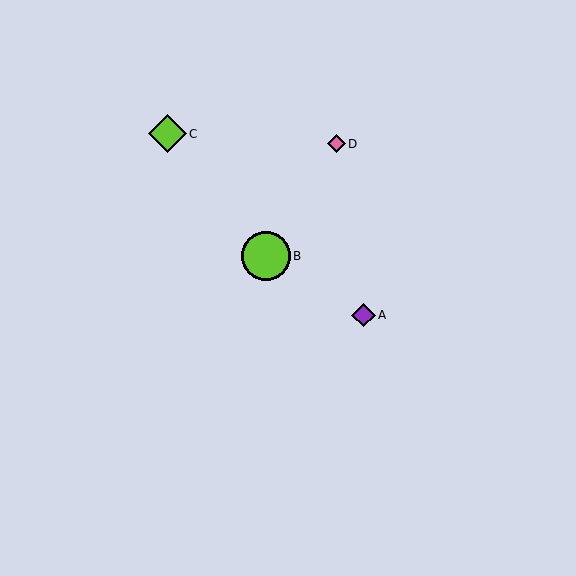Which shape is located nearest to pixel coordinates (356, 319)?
The purple diamond (labeled A) at (363, 315) is nearest to that location.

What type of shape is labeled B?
Shape B is a lime circle.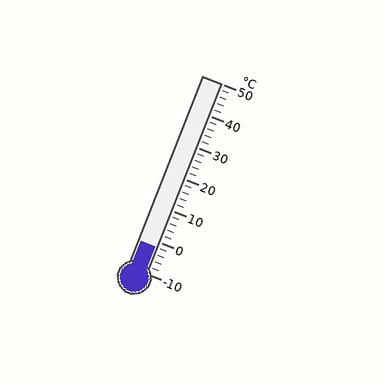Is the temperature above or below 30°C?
The temperature is below 30°C.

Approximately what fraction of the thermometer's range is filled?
The thermometer is filled to approximately 15% of its range.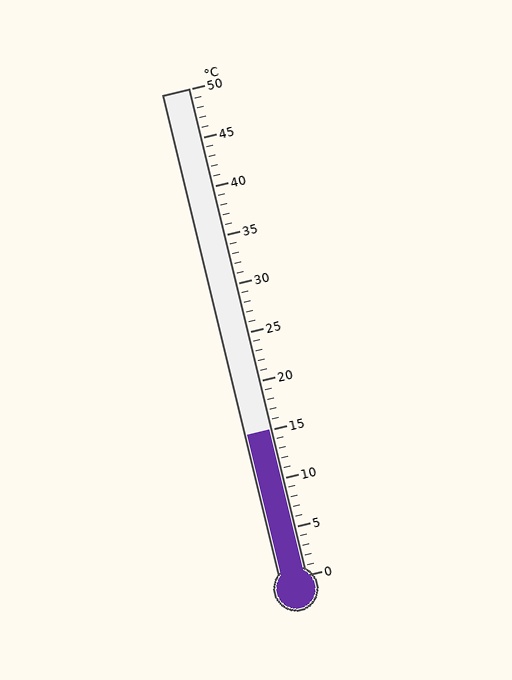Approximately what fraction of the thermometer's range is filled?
The thermometer is filled to approximately 30% of its range.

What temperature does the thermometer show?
The thermometer shows approximately 15°C.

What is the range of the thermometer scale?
The thermometer scale ranges from 0°C to 50°C.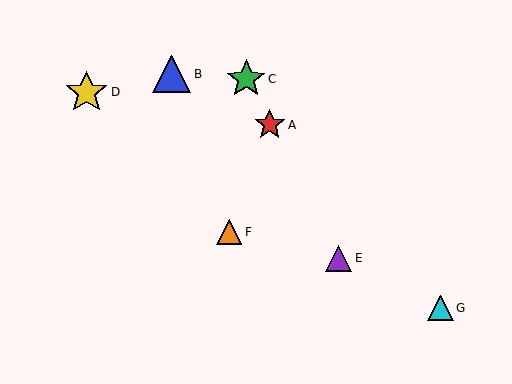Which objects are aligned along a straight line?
Objects A, C, E are aligned along a straight line.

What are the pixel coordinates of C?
Object C is at (246, 79).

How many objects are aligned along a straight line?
3 objects (A, C, E) are aligned along a straight line.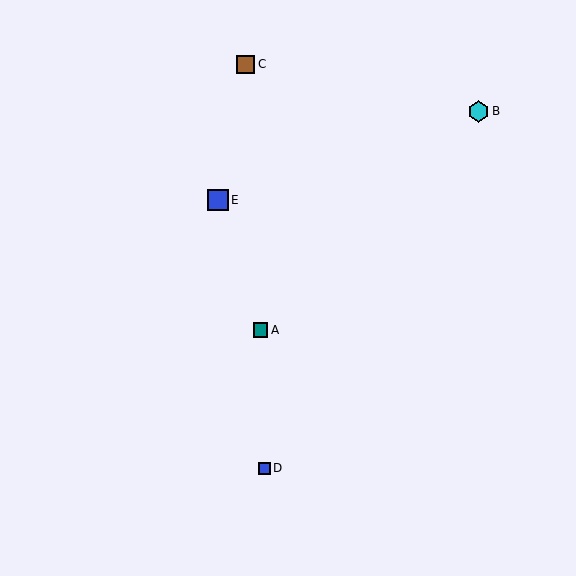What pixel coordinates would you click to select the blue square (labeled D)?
Click at (264, 468) to select the blue square D.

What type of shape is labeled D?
Shape D is a blue square.